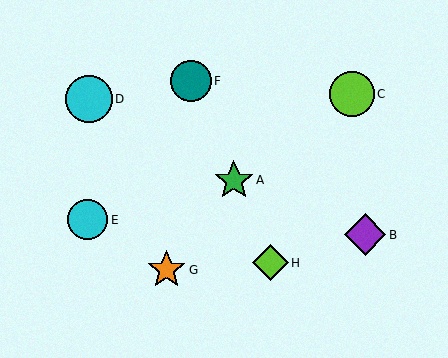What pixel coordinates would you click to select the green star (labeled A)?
Click at (234, 180) to select the green star A.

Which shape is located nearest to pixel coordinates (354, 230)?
The purple diamond (labeled B) at (365, 235) is nearest to that location.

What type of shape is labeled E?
Shape E is a cyan circle.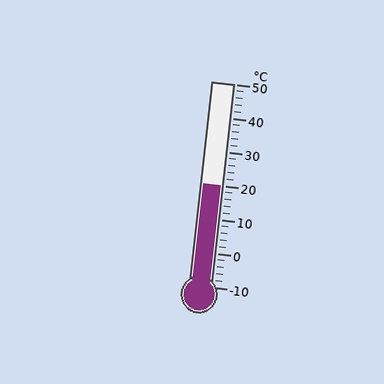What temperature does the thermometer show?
The thermometer shows approximately 20°C.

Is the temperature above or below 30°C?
The temperature is below 30°C.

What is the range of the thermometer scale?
The thermometer scale ranges from -10°C to 50°C.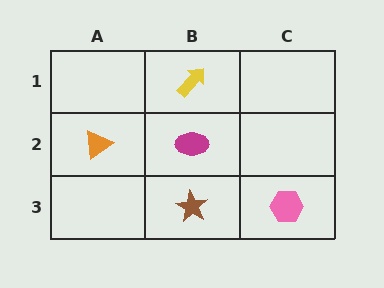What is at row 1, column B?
A yellow arrow.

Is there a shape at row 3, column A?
No, that cell is empty.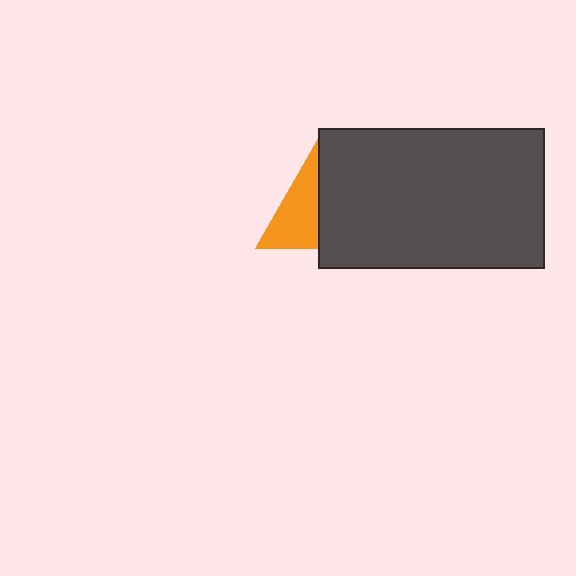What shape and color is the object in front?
The object in front is a dark gray rectangle.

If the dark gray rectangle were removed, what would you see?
You would see the complete orange triangle.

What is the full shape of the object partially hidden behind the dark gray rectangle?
The partially hidden object is an orange triangle.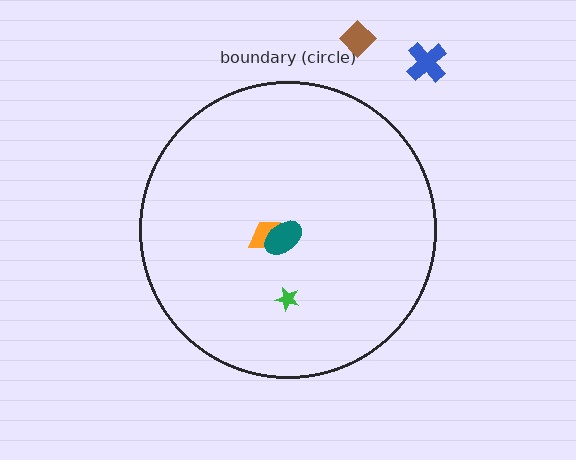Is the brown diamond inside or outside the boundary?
Outside.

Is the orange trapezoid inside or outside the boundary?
Inside.